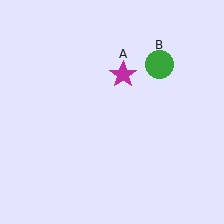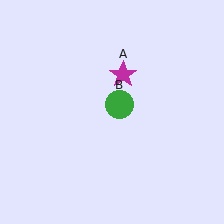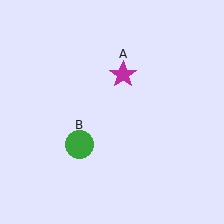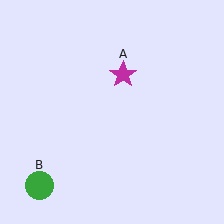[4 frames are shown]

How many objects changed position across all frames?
1 object changed position: green circle (object B).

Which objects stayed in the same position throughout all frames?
Magenta star (object A) remained stationary.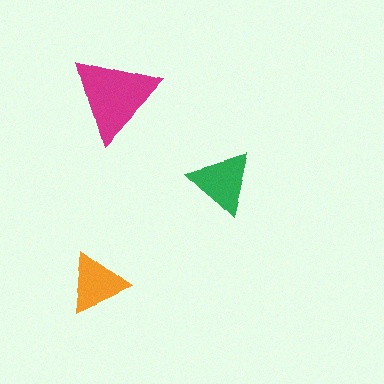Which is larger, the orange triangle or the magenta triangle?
The magenta one.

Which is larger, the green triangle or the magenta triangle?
The magenta one.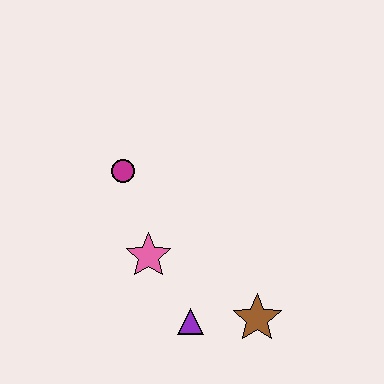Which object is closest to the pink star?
The purple triangle is closest to the pink star.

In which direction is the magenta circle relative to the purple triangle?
The magenta circle is above the purple triangle.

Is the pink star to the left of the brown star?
Yes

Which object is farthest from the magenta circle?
The brown star is farthest from the magenta circle.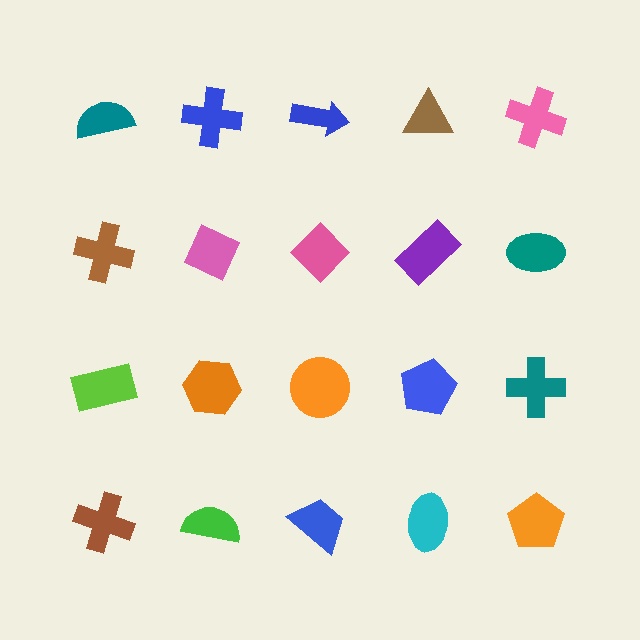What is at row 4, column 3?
A blue trapezoid.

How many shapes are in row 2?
5 shapes.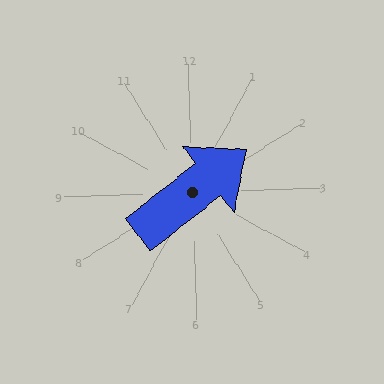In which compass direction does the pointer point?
Northeast.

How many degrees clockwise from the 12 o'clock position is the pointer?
Approximately 54 degrees.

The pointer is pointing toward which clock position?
Roughly 2 o'clock.